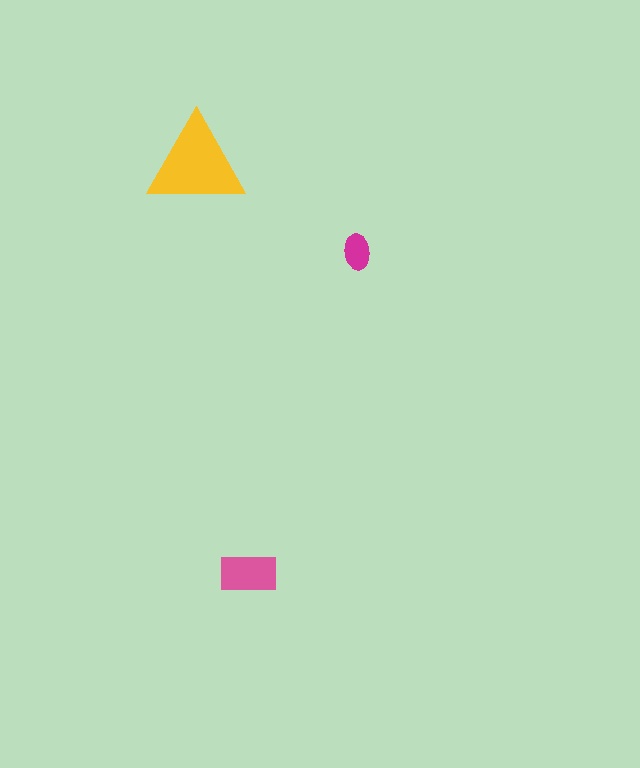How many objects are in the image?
There are 3 objects in the image.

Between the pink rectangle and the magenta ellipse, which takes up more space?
The pink rectangle.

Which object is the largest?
The yellow triangle.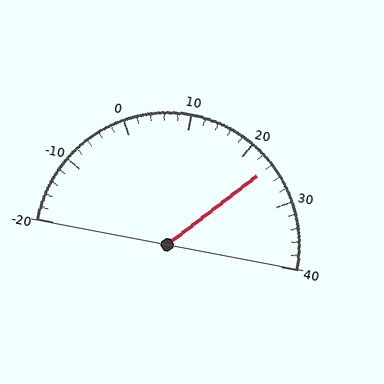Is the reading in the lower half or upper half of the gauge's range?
The reading is in the upper half of the range (-20 to 40).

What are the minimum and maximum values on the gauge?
The gauge ranges from -20 to 40.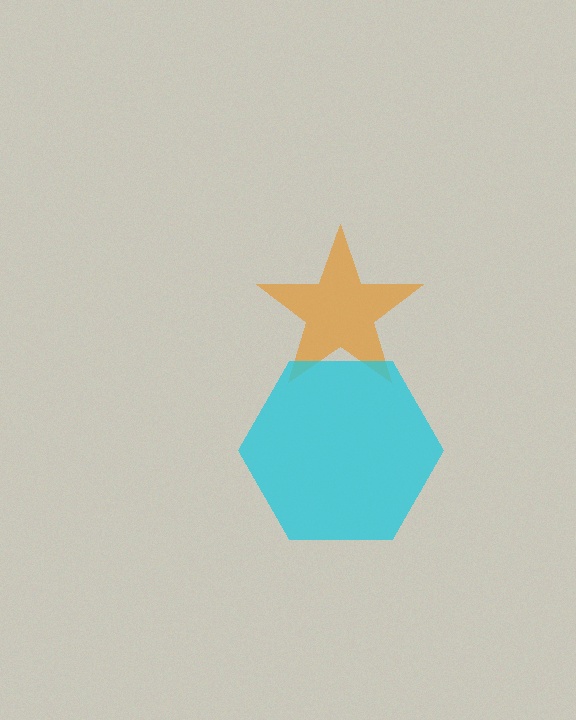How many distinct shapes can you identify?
There are 2 distinct shapes: an orange star, a cyan hexagon.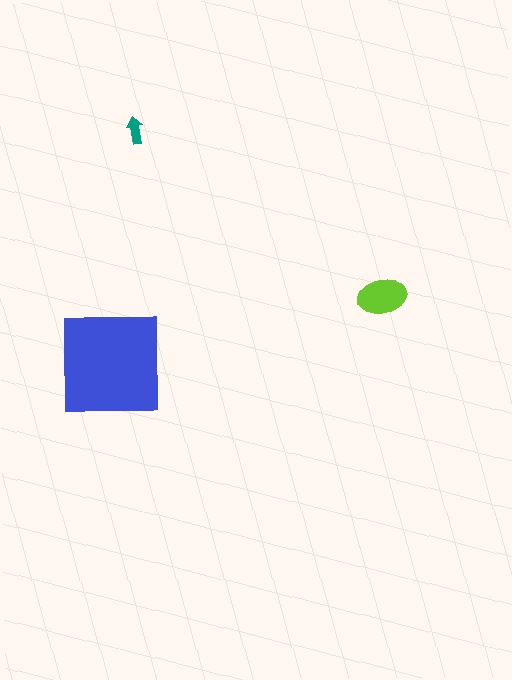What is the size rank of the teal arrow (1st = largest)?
3rd.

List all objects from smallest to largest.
The teal arrow, the lime ellipse, the blue square.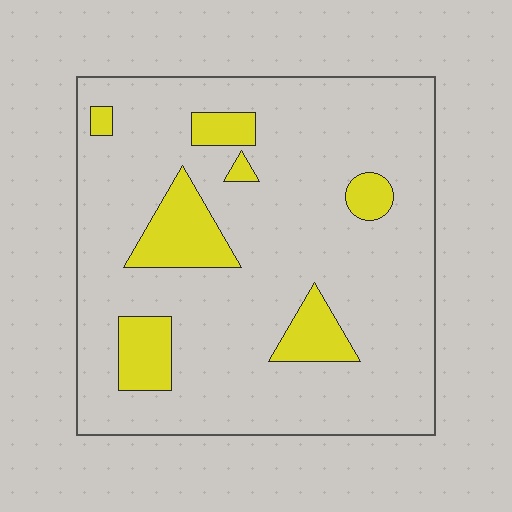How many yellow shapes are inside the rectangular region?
7.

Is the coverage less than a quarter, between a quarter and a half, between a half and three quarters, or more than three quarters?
Less than a quarter.